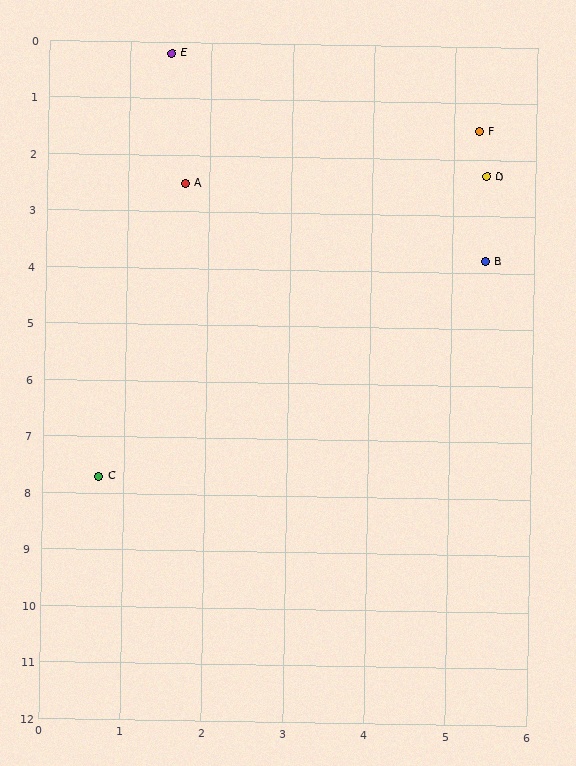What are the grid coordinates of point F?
Point F is at approximately (5.3, 1.5).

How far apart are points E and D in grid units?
Points E and D are about 4.4 grid units apart.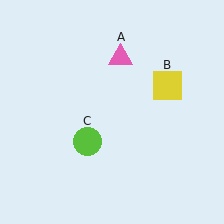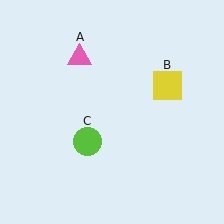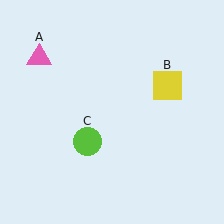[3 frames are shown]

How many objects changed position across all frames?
1 object changed position: pink triangle (object A).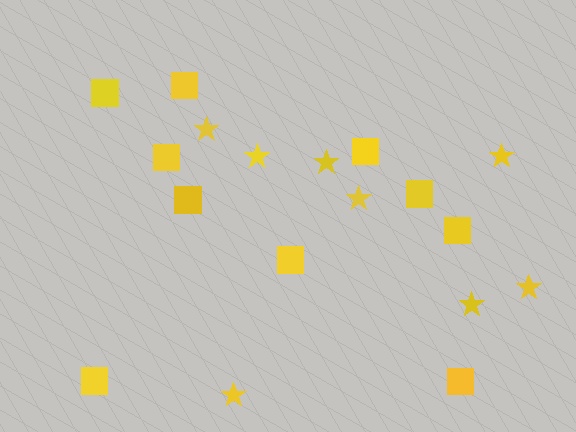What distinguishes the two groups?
There are 2 groups: one group of squares (10) and one group of stars (8).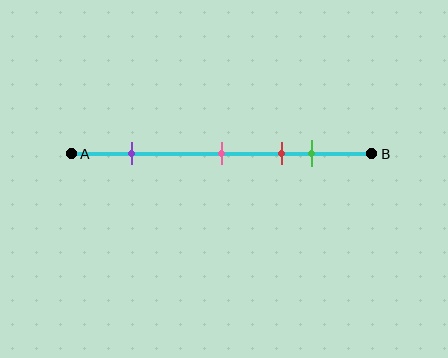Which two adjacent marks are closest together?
The red and green marks are the closest adjacent pair.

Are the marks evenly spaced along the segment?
No, the marks are not evenly spaced.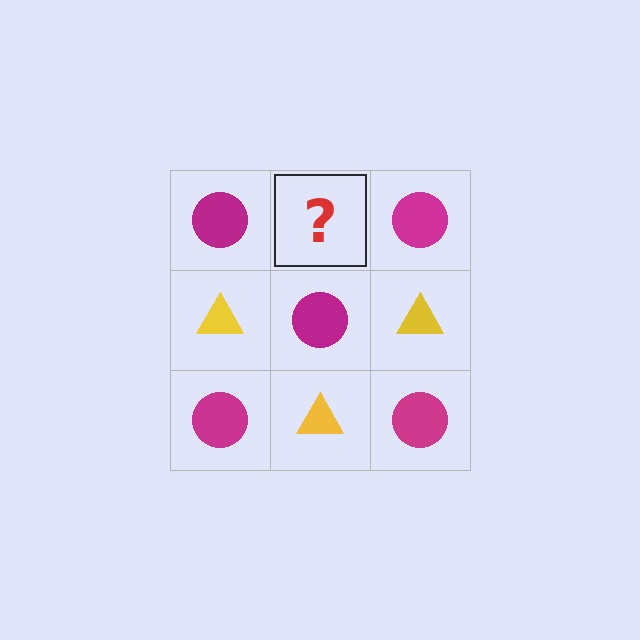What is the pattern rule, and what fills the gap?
The rule is that it alternates magenta circle and yellow triangle in a checkerboard pattern. The gap should be filled with a yellow triangle.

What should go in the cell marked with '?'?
The missing cell should contain a yellow triangle.